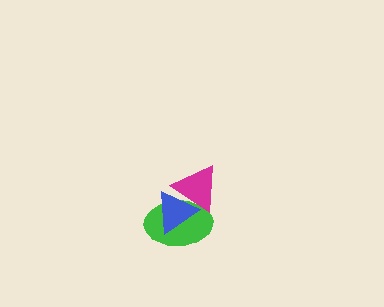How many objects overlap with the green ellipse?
2 objects overlap with the green ellipse.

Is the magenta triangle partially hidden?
No, no other shape covers it.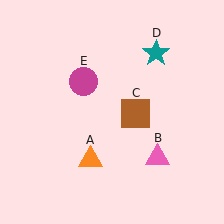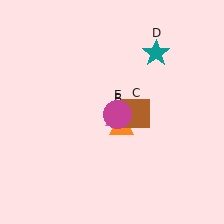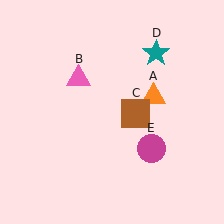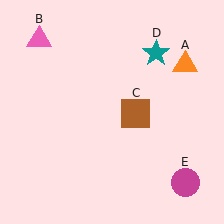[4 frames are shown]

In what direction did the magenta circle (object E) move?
The magenta circle (object E) moved down and to the right.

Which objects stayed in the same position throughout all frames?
Brown square (object C) and teal star (object D) remained stationary.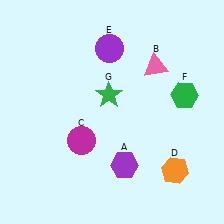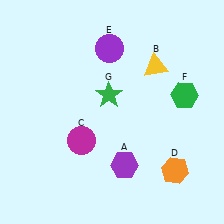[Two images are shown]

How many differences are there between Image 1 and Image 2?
There is 1 difference between the two images.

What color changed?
The triangle (B) changed from pink in Image 1 to yellow in Image 2.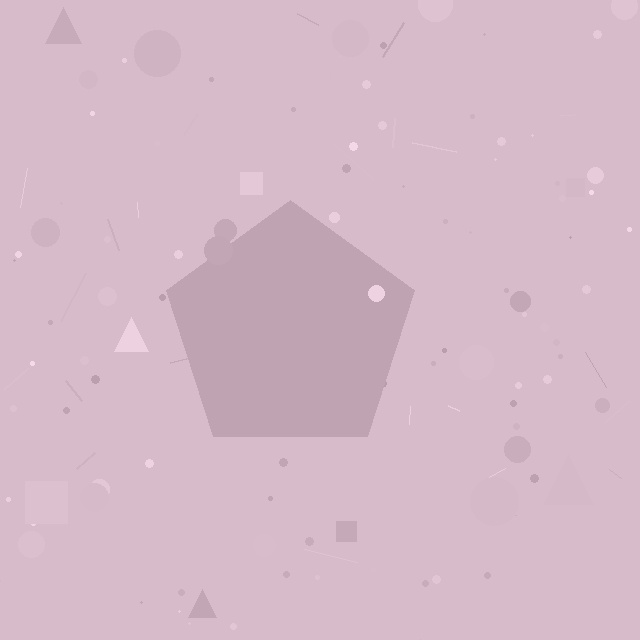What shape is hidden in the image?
A pentagon is hidden in the image.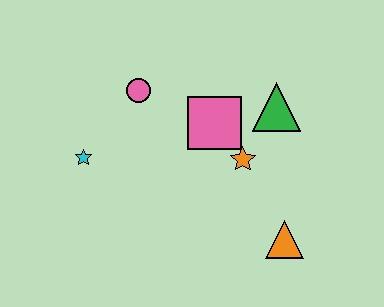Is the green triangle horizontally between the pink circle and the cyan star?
No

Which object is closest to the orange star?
The pink square is closest to the orange star.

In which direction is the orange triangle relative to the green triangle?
The orange triangle is below the green triangle.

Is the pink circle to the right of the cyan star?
Yes